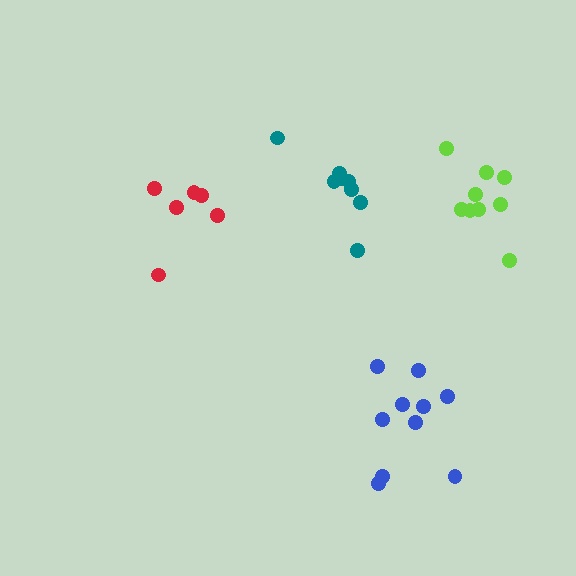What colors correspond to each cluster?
The clusters are colored: lime, blue, red, teal.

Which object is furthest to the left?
The red cluster is leftmost.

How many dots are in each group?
Group 1: 9 dots, Group 2: 10 dots, Group 3: 6 dots, Group 4: 8 dots (33 total).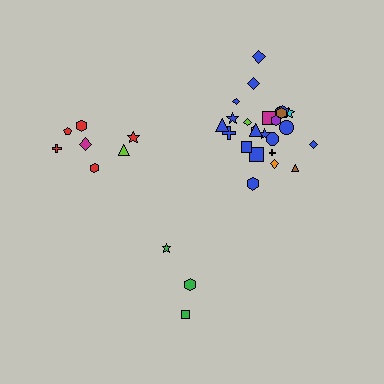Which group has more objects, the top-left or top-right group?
The top-right group.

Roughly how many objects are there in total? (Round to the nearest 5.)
Roughly 35 objects in total.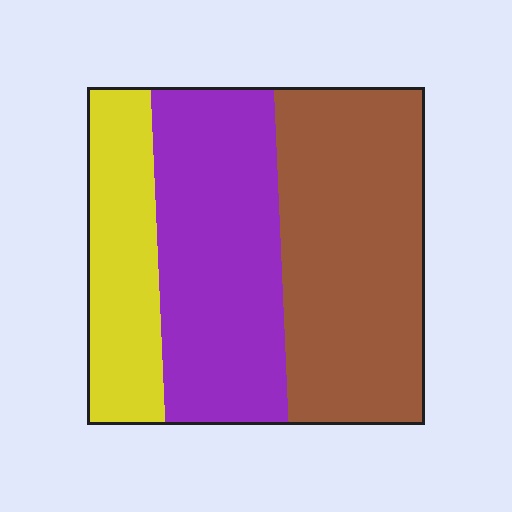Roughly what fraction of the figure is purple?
Purple takes up between a third and a half of the figure.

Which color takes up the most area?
Brown, at roughly 45%.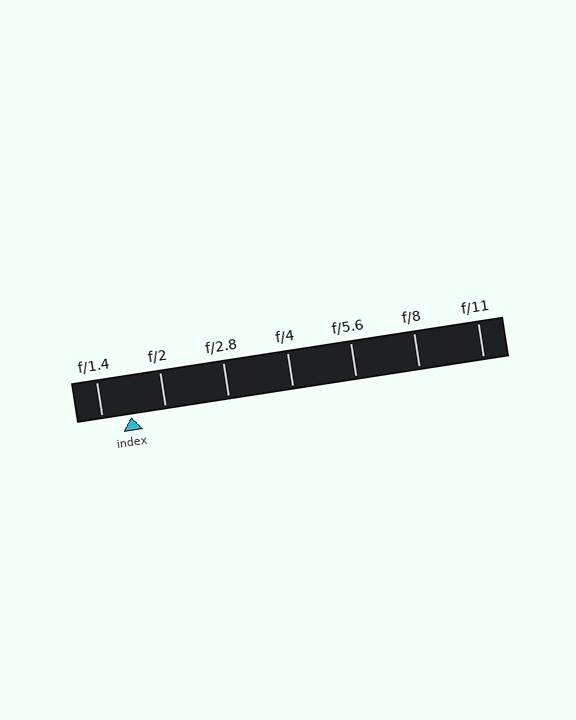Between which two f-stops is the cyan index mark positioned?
The index mark is between f/1.4 and f/2.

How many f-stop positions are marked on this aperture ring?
There are 7 f-stop positions marked.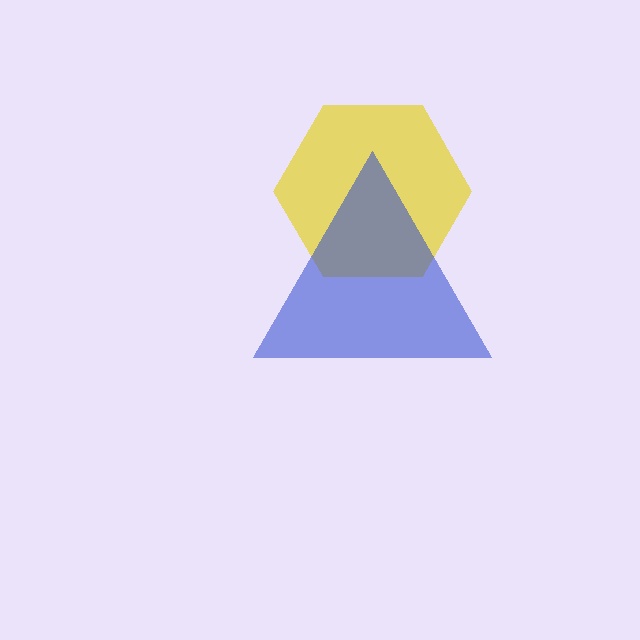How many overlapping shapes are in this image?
There are 2 overlapping shapes in the image.